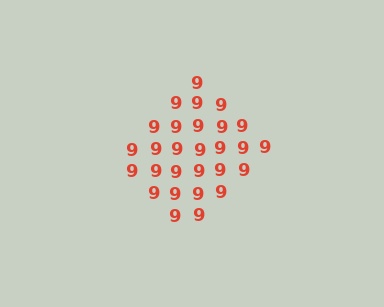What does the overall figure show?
The overall figure shows a diamond.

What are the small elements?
The small elements are digit 9's.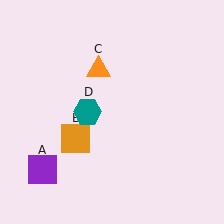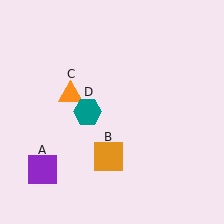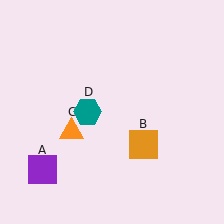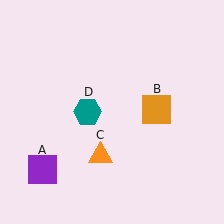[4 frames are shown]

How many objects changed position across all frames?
2 objects changed position: orange square (object B), orange triangle (object C).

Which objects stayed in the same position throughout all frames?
Purple square (object A) and teal hexagon (object D) remained stationary.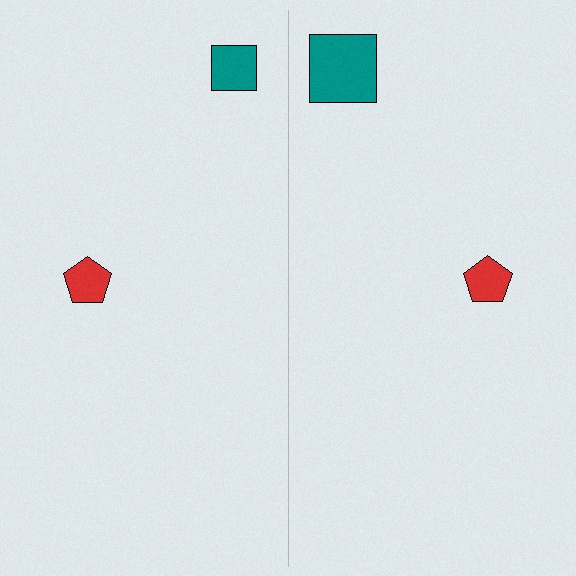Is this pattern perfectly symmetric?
No, the pattern is not perfectly symmetric. The teal square on the right side has a different size than its mirror counterpart.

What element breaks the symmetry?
The teal square on the right side has a different size than its mirror counterpart.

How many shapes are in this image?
There are 4 shapes in this image.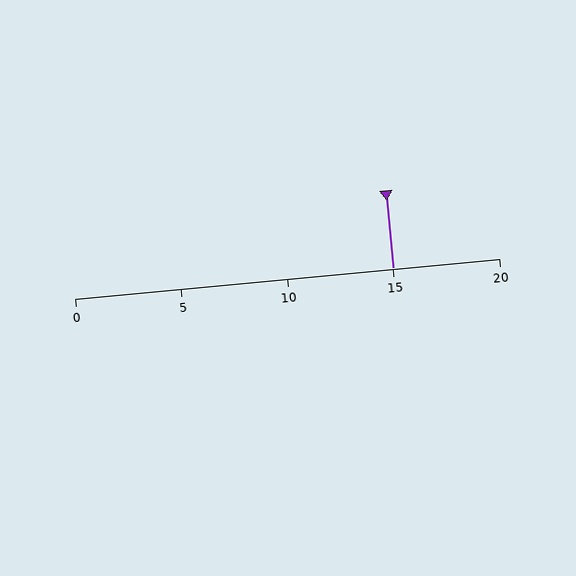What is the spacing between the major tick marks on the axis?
The major ticks are spaced 5 apart.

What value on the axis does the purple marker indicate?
The marker indicates approximately 15.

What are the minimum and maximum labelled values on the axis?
The axis runs from 0 to 20.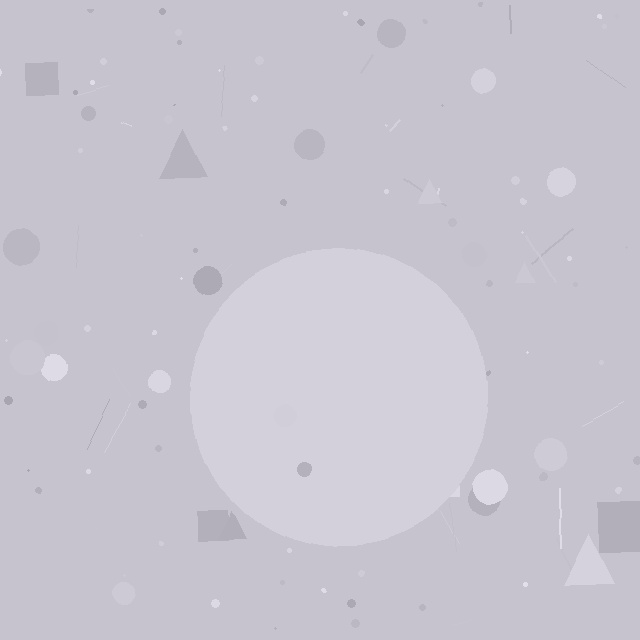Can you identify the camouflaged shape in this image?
The camouflaged shape is a circle.